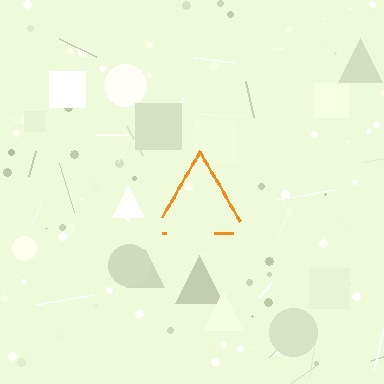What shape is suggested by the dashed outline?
The dashed outline suggests a triangle.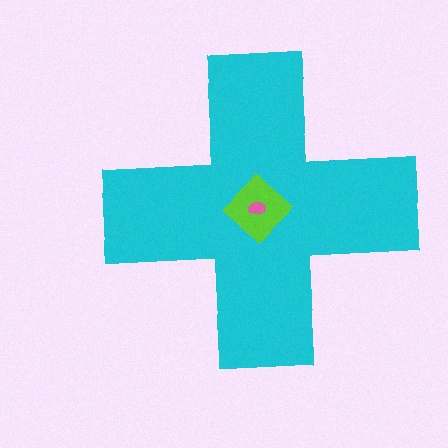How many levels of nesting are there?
3.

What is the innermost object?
The pink ellipse.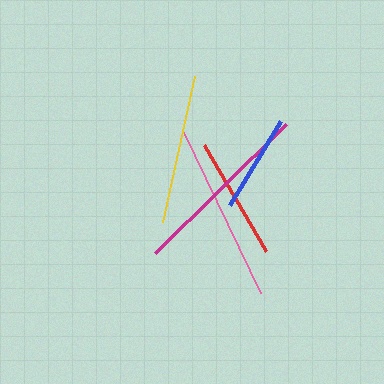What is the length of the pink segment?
The pink segment is approximately 179 pixels long.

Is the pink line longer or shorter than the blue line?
The pink line is longer than the blue line.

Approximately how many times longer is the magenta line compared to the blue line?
The magenta line is approximately 1.9 times the length of the blue line.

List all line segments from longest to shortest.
From longest to shortest: magenta, pink, yellow, red, blue.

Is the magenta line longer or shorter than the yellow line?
The magenta line is longer than the yellow line.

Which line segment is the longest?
The magenta line is the longest at approximately 183 pixels.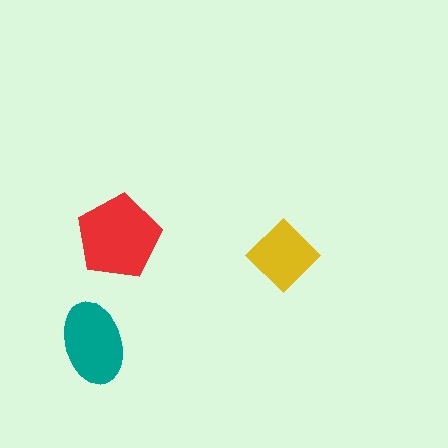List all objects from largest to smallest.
The red pentagon, the teal ellipse, the yellow diamond.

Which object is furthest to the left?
The teal ellipse is leftmost.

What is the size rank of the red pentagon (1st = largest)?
1st.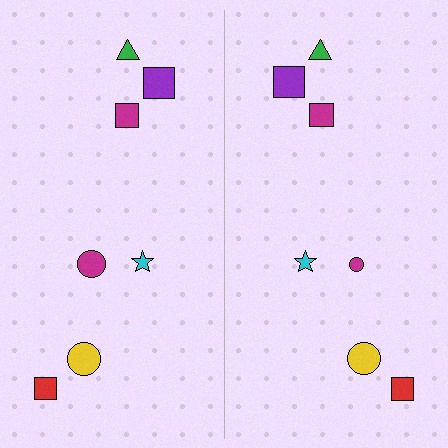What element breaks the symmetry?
The magenta circle on the right side has a different size than its mirror counterpart.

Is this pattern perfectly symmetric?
No, the pattern is not perfectly symmetric. The magenta circle on the right side has a different size than its mirror counterpart.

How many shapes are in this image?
There are 14 shapes in this image.